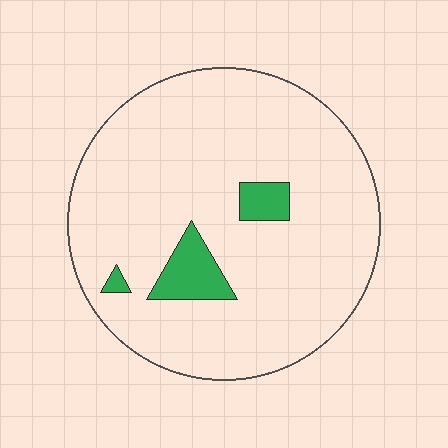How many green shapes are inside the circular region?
3.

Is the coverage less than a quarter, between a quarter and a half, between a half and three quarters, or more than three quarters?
Less than a quarter.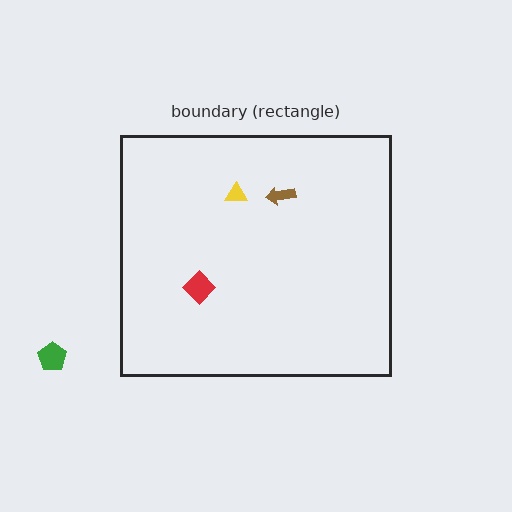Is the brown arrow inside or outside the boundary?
Inside.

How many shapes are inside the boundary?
3 inside, 1 outside.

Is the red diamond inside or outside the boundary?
Inside.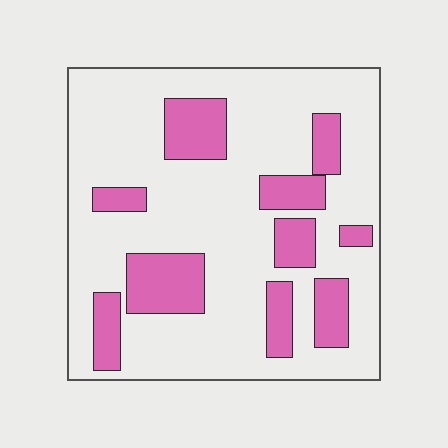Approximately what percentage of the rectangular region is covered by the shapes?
Approximately 25%.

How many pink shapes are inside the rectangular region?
10.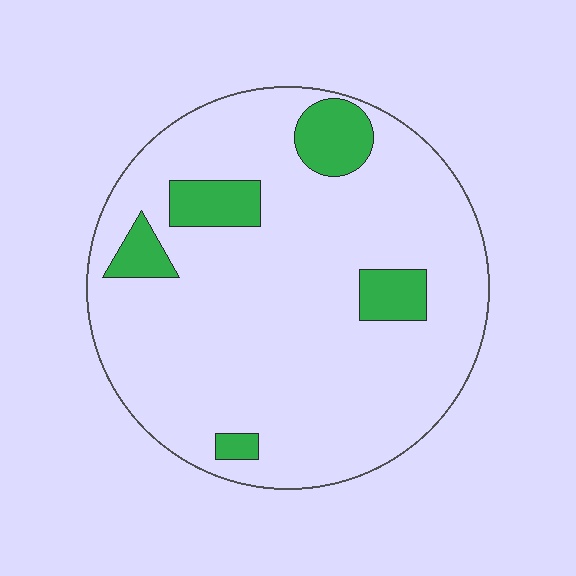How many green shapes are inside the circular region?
5.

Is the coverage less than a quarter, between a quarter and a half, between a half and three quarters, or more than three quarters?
Less than a quarter.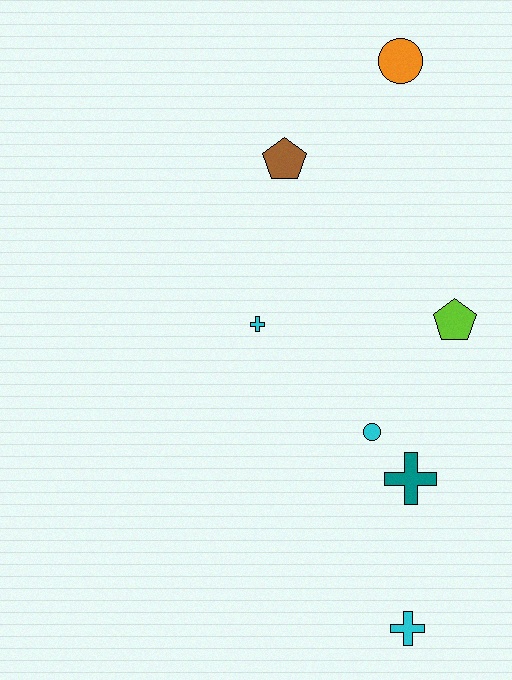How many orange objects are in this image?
There is 1 orange object.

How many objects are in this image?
There are 7 objects.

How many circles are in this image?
There are 2 circles.